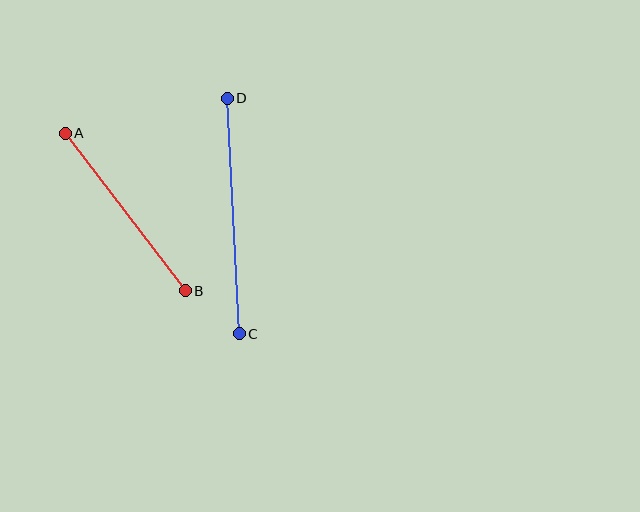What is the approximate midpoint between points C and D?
The midpoint is at approximately (233, 216) pixels.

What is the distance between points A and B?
The distance is approximately 198 pixels.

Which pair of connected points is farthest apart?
Points C and D are farthest apart.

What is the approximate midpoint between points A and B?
The midpoint is at approximately (125, 212) pixels.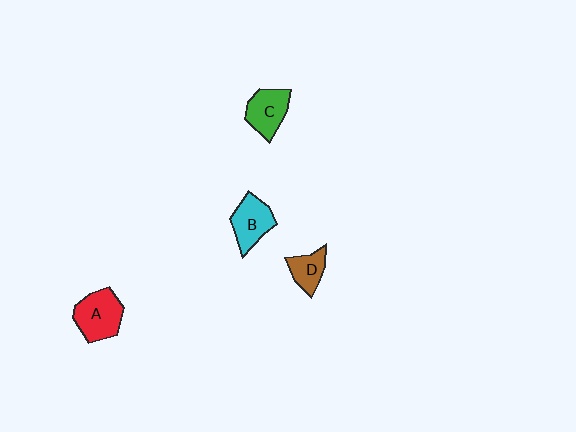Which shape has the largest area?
Shape A (red).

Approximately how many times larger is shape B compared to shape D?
Approximately 1.4 times.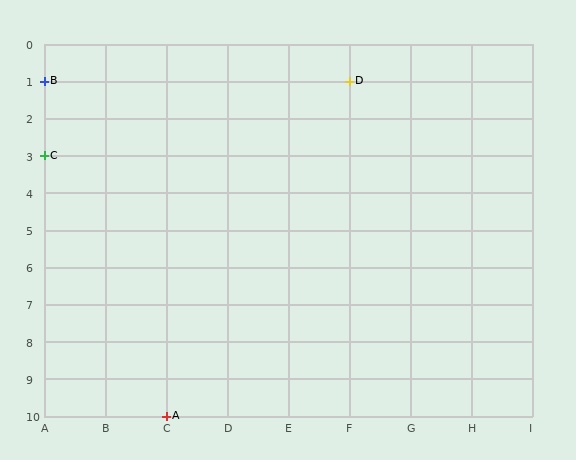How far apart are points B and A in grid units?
Points B and A are 2 columns and 9 rows apart (about 9.2 grid units diagonally).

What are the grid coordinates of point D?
Point D is at grid coordinates (F, 1).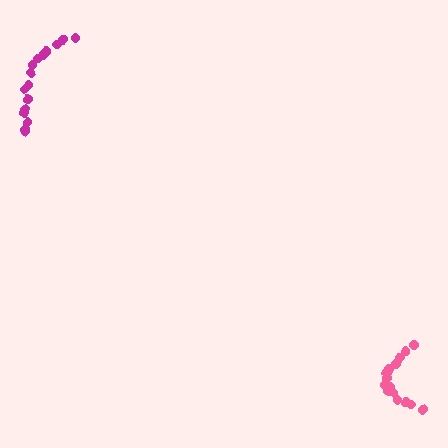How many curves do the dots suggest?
There are 2 distinct paths.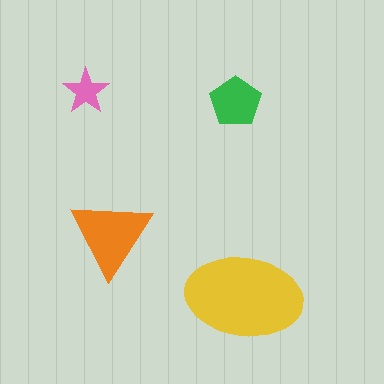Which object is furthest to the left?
The pink star is leftmost.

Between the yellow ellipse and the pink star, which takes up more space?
The yellow ellipse.